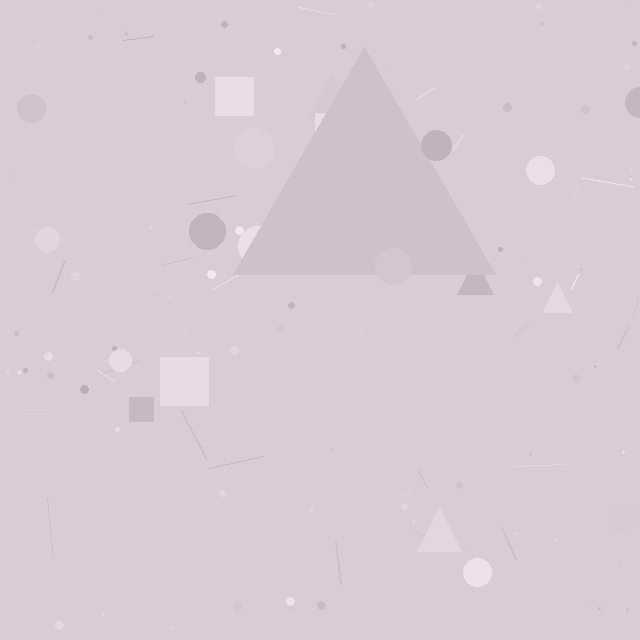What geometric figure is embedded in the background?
A triangle is embedded in the background.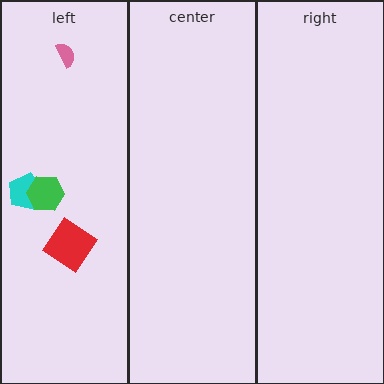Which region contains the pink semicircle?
The left region.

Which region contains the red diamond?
The left region.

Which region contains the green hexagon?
The left region.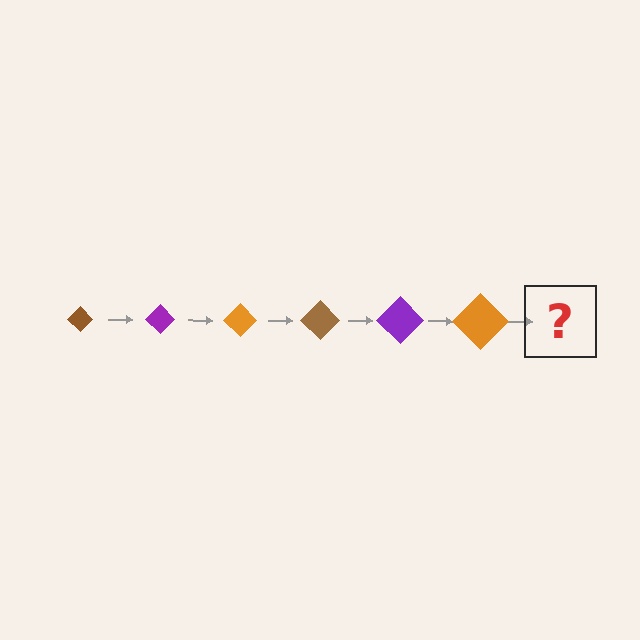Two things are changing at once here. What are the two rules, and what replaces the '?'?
The two rules are that the diamond grows larger each step and the color cycles through brown, purple, and orange. The '?' should be a brown diamond, larger than the previous one.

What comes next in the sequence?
The next element should be a brown diamond, larger than the previous one.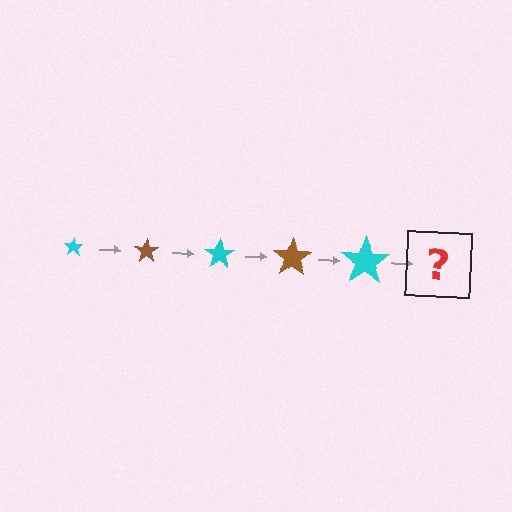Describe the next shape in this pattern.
It should be a brown star, larger than the previous one.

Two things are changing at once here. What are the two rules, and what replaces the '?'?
The two rules are that the star grows larger each step and the color cycles through cyan and brown. The '?' should be a brown star, larger than the previous one.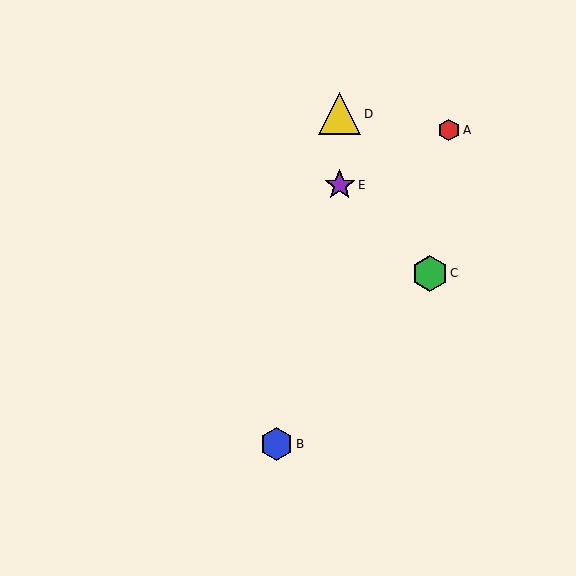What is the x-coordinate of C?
Object C is at x≈430.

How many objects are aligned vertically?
2 objects (D, E) are aligned vertically.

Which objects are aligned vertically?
Objects D, E are aligned vertically.